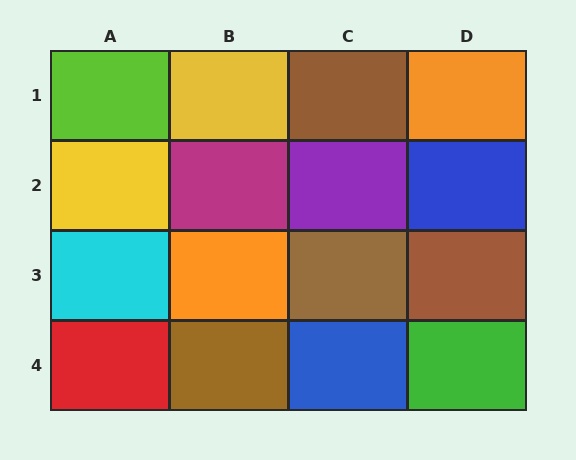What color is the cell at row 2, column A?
Yellow.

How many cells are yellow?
2 cells are yellow.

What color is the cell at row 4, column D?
Green.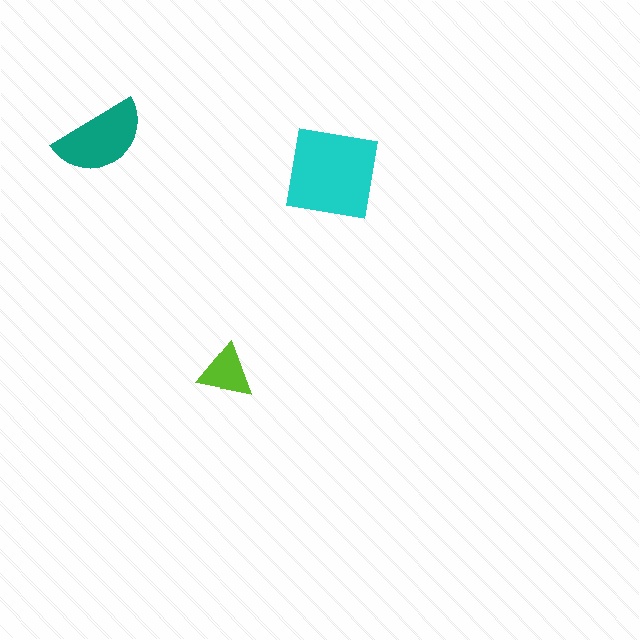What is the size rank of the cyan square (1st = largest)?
1st.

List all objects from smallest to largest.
The lime triangle, the teal semicircle, the cyan square.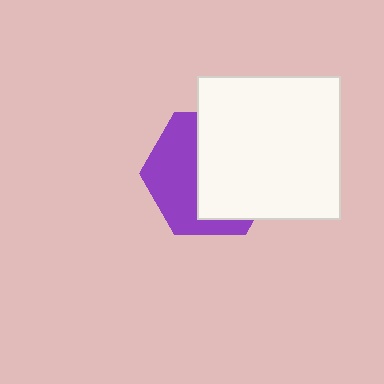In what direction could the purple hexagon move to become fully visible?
The purple hexagon could move left. That would shift it out from behind the white square entirely.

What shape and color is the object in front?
The object in front is a white square.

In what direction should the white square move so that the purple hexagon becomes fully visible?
The white square should move right. That is the shortest direction to clear the overlap and leave the purple hexagon fully visible.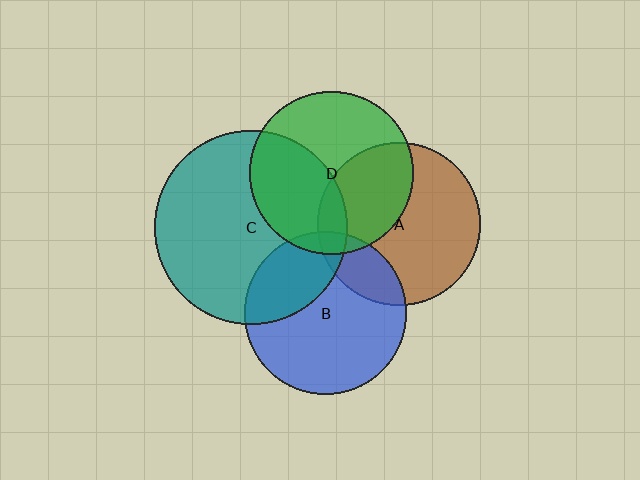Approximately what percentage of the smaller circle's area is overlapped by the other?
Approximately 30%.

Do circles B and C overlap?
Yes.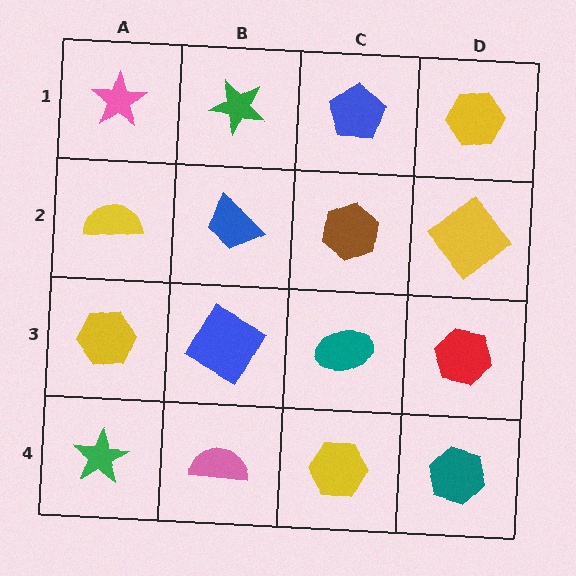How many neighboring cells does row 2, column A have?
3.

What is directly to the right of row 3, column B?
A teal ellipse.